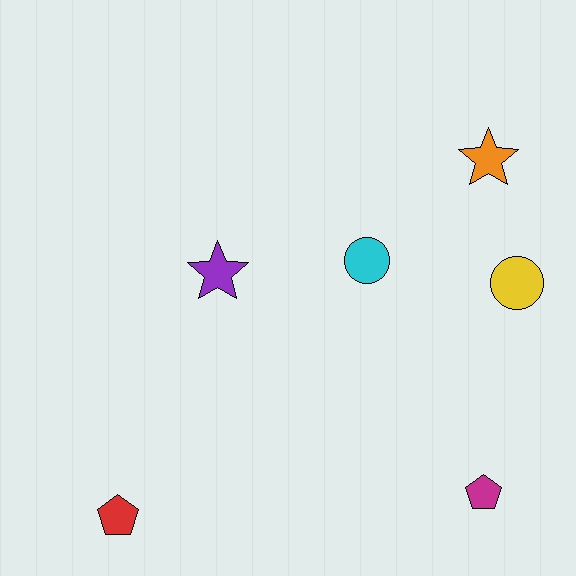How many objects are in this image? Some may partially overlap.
There are 6 objects.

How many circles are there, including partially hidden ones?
There are 2 circles.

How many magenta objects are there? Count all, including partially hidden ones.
There is 1 magenta object.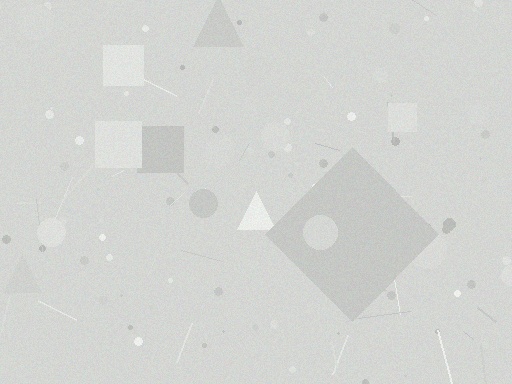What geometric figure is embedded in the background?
A diamond is embedded in the background.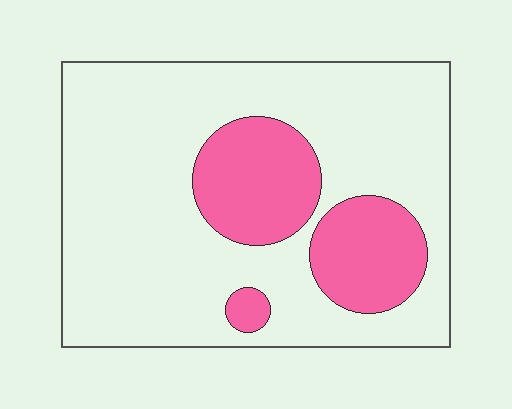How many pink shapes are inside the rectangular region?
3.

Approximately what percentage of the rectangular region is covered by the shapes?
Approximately 25%.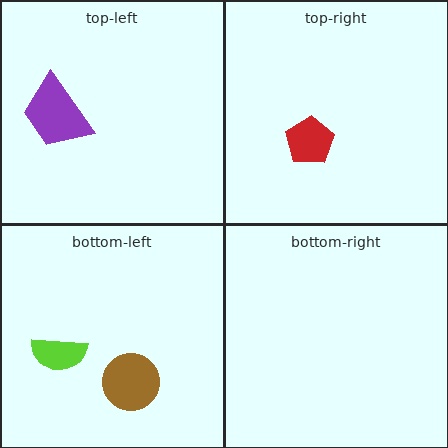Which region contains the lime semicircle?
The bottom-left region.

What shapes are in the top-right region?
The red pentagon.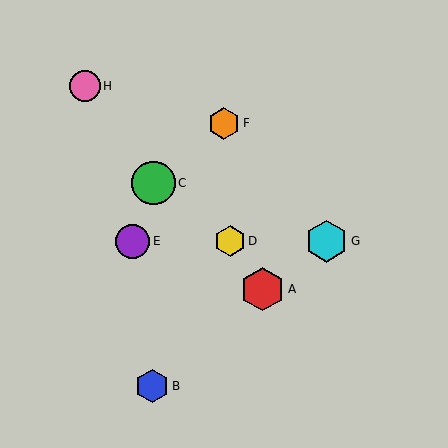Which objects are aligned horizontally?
Objects D, E, G are aligned horizontally.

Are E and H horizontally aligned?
No, E is at y≈241 and H is at y≈86.